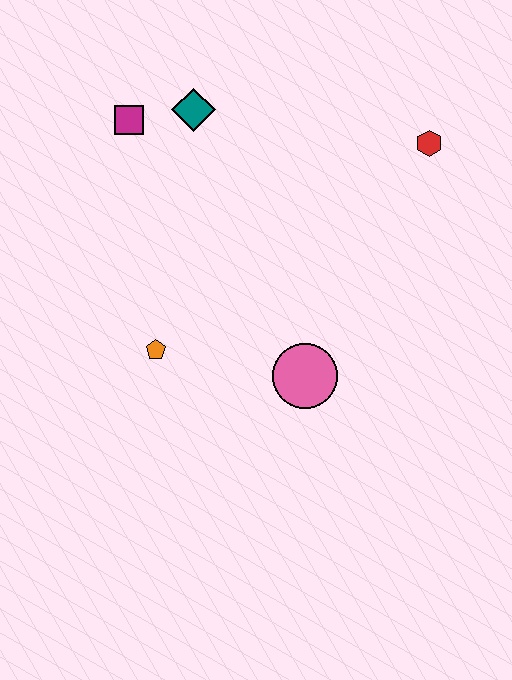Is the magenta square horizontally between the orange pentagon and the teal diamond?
No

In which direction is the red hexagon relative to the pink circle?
The red hexagon is above the pink circle.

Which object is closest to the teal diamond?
The magenta square is closest to the teal diamond.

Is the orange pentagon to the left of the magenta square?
No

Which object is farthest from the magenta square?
The pink circle is farthest from the magenta square.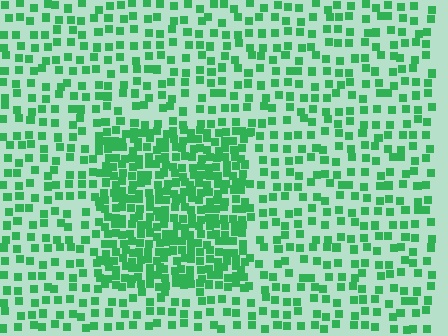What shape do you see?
I see a rectangle.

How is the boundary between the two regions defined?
The boundary is defined by a change in element density (approximately 2.3x ratio). All elements are the same color, size, and shape.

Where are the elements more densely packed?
The elements are more densely packed inside the rectangle boundary.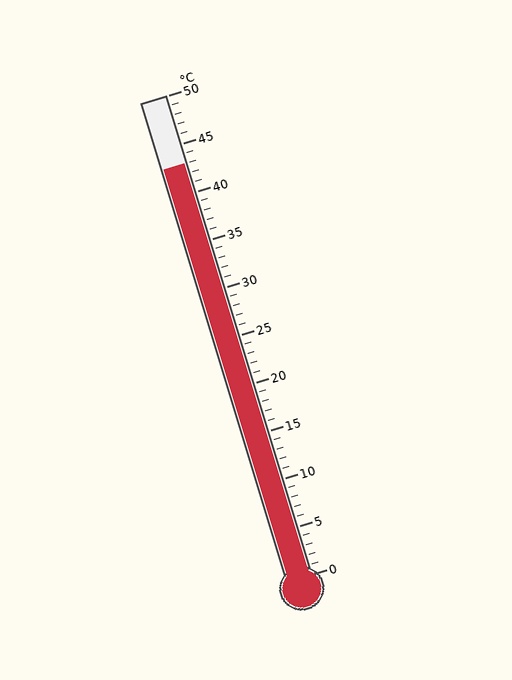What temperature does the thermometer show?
The thermometer shows approximately 43°C.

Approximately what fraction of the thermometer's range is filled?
The thermometer is filled to approximately 85% of its range.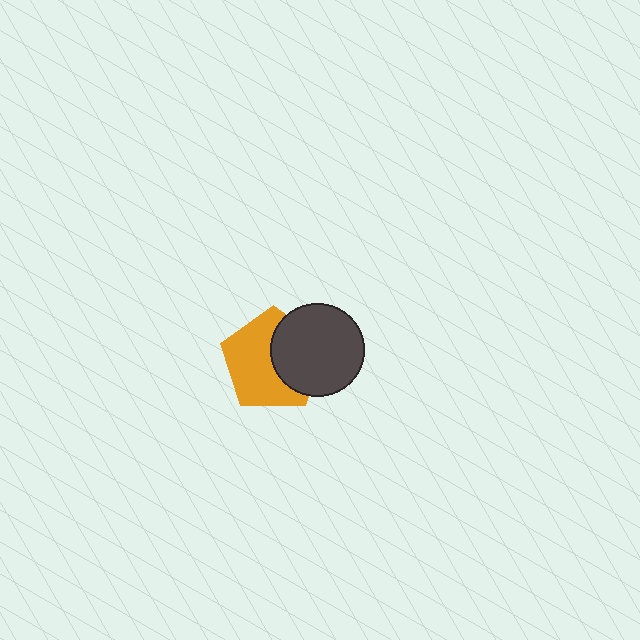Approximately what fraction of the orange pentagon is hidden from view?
Roughly 40% of the orange pentagon is hidden behind the dark gray circle.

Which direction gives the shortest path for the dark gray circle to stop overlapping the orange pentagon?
Moving right gives the shortest separation.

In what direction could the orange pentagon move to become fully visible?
The orange pentagon could move left. That would shift it out from behind the dark gray circle entirely.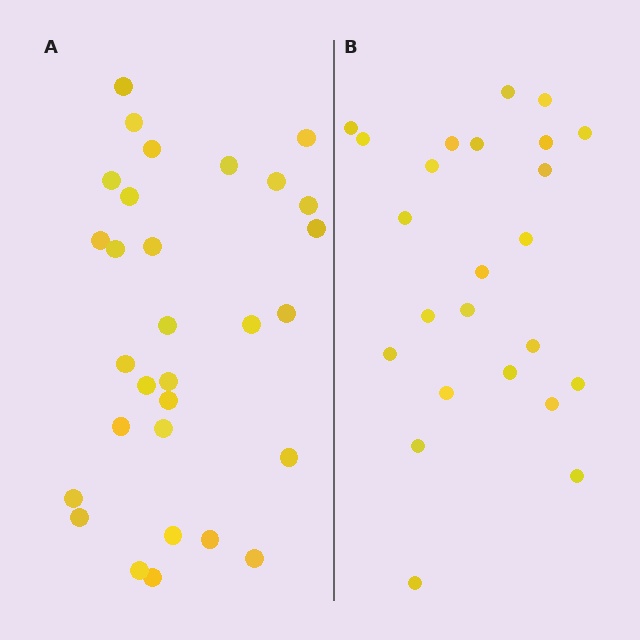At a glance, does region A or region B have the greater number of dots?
Region A (the left region) has more dots.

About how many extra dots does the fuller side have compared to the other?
Region A has about 6 more dots than region B.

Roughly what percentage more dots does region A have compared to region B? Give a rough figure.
About 25% more.